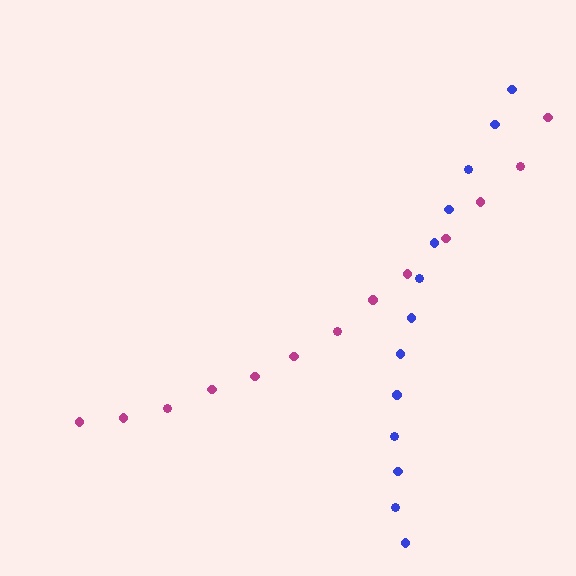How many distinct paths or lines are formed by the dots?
There are 2 distinct paths.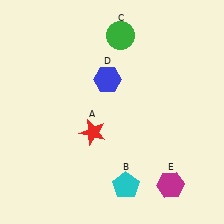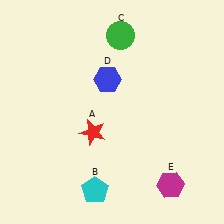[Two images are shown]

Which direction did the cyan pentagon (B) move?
The cyan pentagon (B) moved left.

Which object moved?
The cyan pentagon (B) moved left.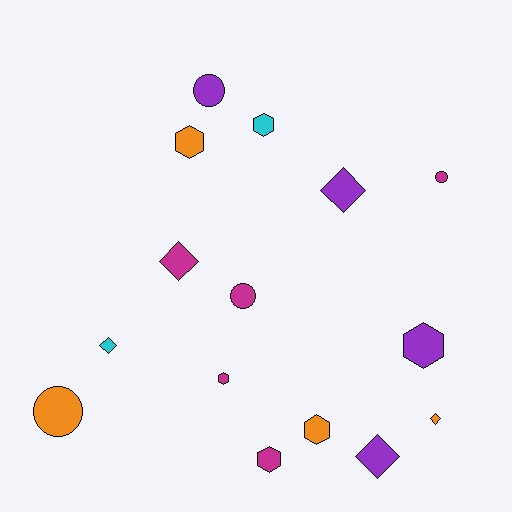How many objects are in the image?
There are 15 objects.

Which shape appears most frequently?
Hexagon, with 6 objects.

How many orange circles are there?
There is 1 orange circle.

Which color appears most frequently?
Magenta, with 5 objects.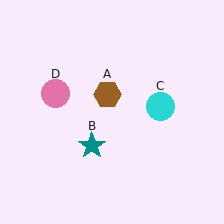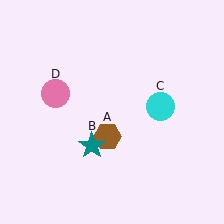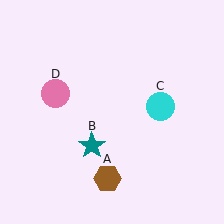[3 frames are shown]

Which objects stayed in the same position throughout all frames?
Teal star (object B) and cyan circle (object C) and pink circle (object D) remained stationary.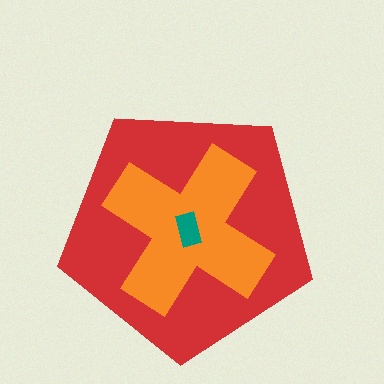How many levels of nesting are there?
3.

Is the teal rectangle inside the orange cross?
Yes.